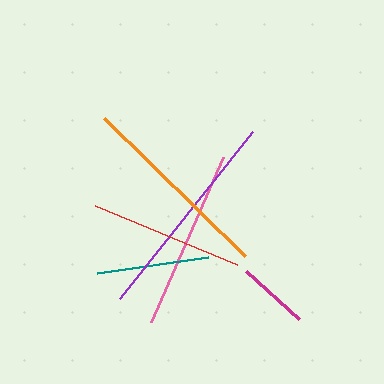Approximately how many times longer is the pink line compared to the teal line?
The pink line is approximately 1.6 times the length of the teal line.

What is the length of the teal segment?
The teal segment is approximately 112 pixels long.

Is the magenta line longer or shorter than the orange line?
The orange line is longer than the magenta line.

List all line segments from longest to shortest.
From longest to shortest: purple, orange, pink, red, teal, magenta.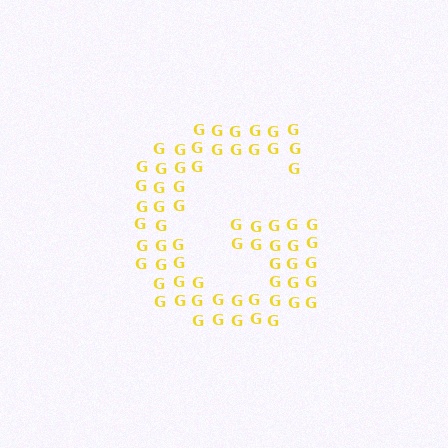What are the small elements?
The small elements are letter G's.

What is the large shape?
The large shape is the letter G.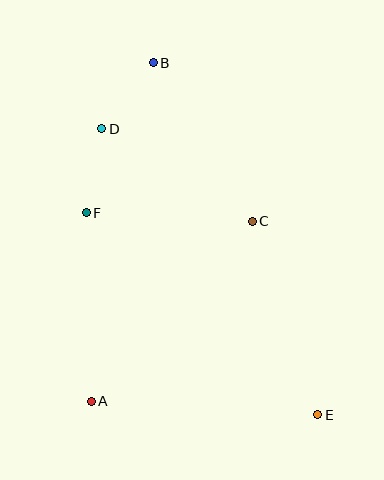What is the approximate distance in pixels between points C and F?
The distance between C and F is approximately 166 pixels.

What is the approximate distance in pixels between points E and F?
The distance between E and F is approximately 307 pixels.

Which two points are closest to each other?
Points B and D are closest to each other.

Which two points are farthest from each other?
Points B and E are farthest from each other.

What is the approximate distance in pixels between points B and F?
The distance between B and F is approximately 164 pixels.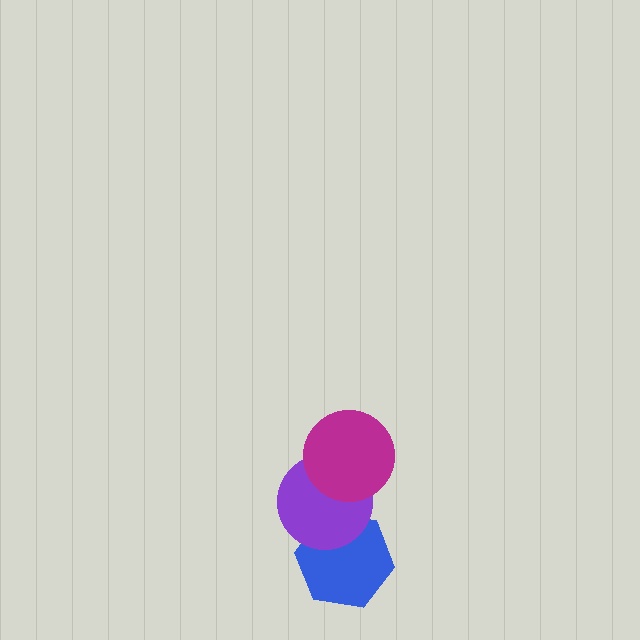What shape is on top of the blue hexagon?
The purple circle is on top of the blue hexagon.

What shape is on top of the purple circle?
The magenta circle is on top of the purple circle.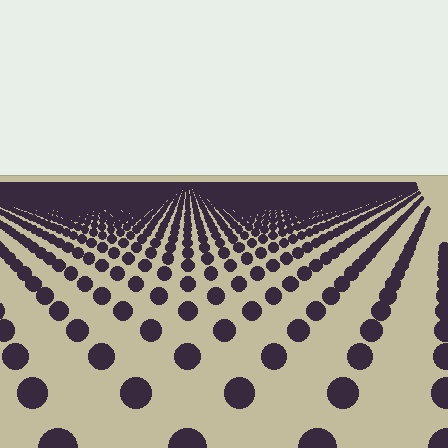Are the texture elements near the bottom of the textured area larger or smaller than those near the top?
Larger. Near the bottom, elements are closer to the viewer and appear at a bigger on-screen size.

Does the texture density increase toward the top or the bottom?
Density increases toward the top.